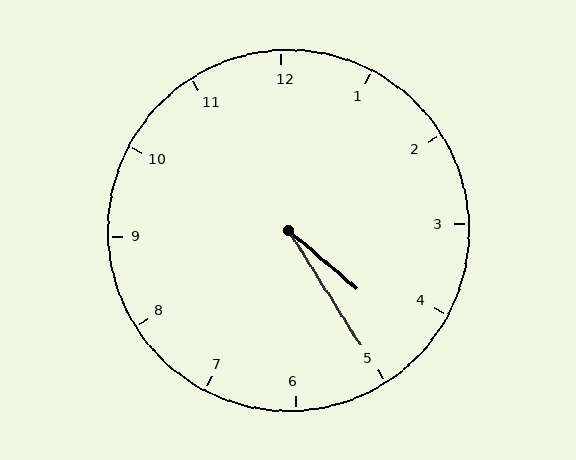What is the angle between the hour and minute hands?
Approximately 18 degrees.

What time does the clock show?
4:25.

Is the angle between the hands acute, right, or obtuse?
It is acute.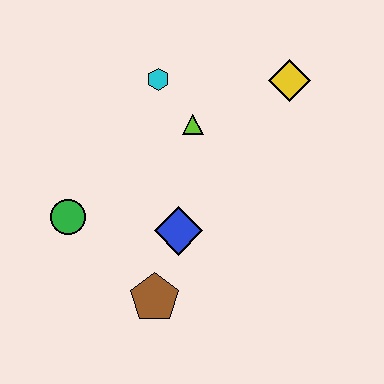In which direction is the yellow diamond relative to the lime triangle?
The yellow diamond is to the right of the lime triangle.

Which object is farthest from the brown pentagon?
The yellow diamond is farthest from the brown pentagon.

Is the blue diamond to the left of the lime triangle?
Yes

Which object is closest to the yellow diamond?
The lime triangle is closest to the yellow diamond.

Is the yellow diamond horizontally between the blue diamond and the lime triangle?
No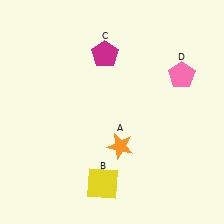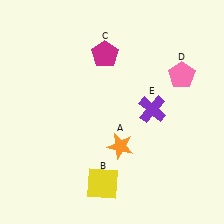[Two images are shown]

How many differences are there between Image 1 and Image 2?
There is 1 difference between the two images.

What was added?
A purple cross (E) was added in Image 2.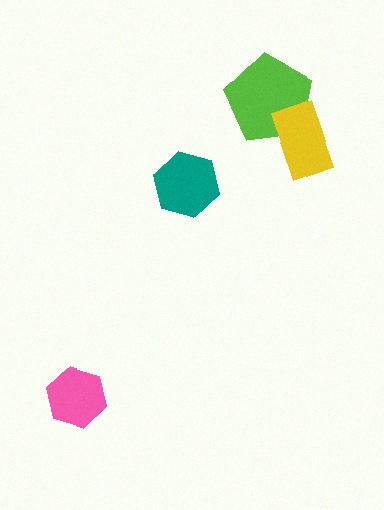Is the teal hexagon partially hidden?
No, no other shape covers it.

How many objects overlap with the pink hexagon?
0 objects overlap with the pink hexagon.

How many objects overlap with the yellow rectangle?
1 object overlaps with the yellow rectangle.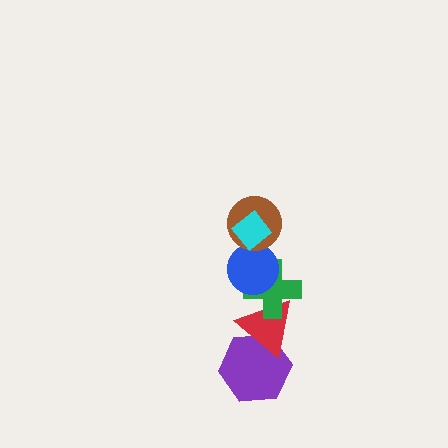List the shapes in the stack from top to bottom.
From top to bottom: the cyan diamond, the brown circle, the blue circle, the green cross, the red triangle, the purple hexagon.